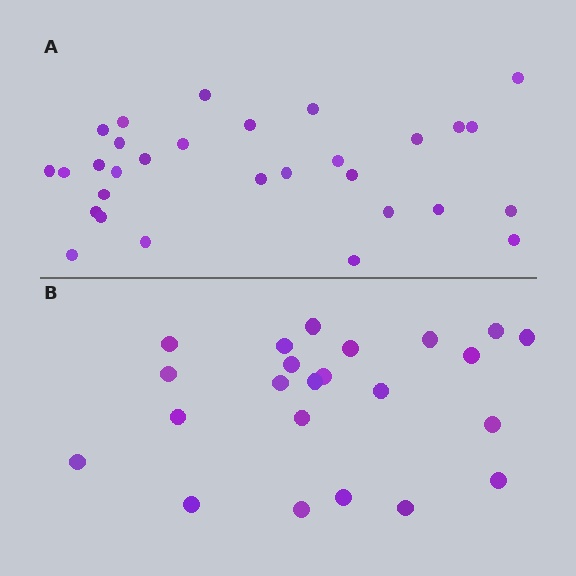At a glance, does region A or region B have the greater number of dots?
Region A (the top region) has more dots.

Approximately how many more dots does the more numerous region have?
Region A has roughly 8 or so more dots than region B.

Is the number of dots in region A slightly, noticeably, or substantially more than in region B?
Region A has noticeably more, but not dramatically so. The ratio is roughly 1.3 to 1.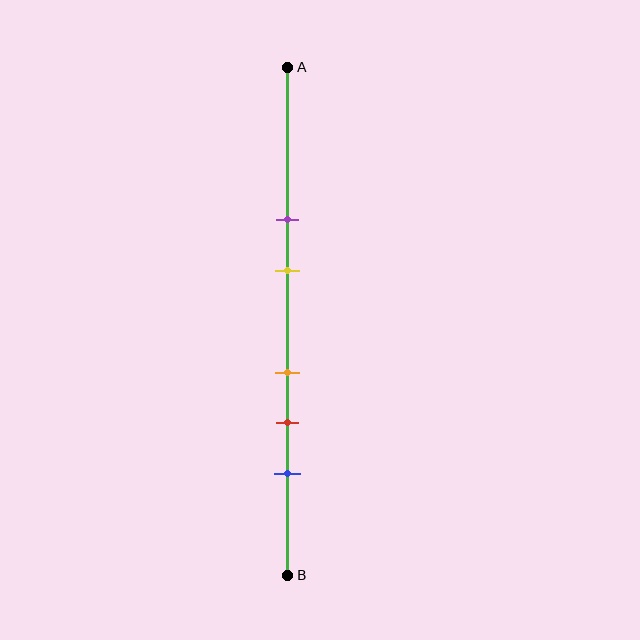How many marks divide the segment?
There are 5 marks dividing the segment.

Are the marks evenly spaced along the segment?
No, the marks are not evenly spaced.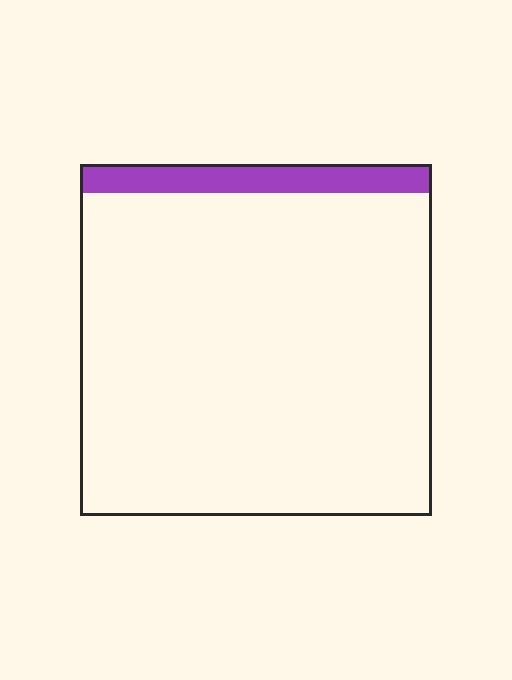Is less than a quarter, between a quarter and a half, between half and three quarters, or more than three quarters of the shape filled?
Less than a quarter.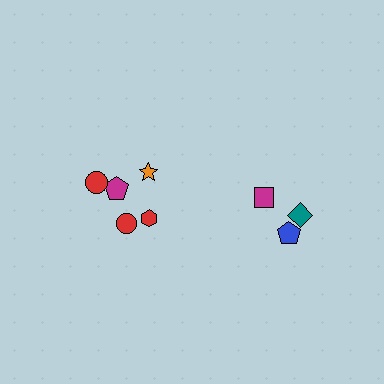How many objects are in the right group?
There are 3 objects.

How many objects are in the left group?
There are 5 objects.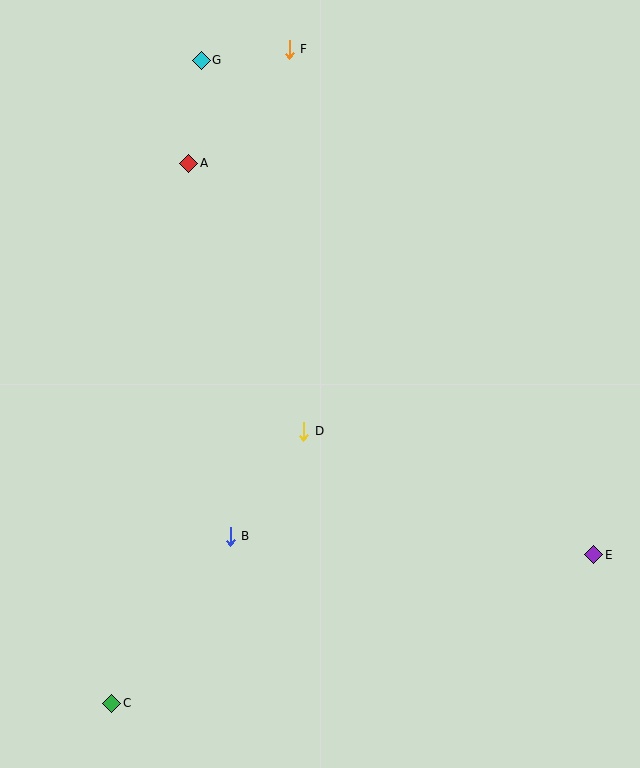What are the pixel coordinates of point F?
Point F is at (289, 49).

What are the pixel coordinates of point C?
Point C is at (112, 703).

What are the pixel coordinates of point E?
Point E is at (594, 555).